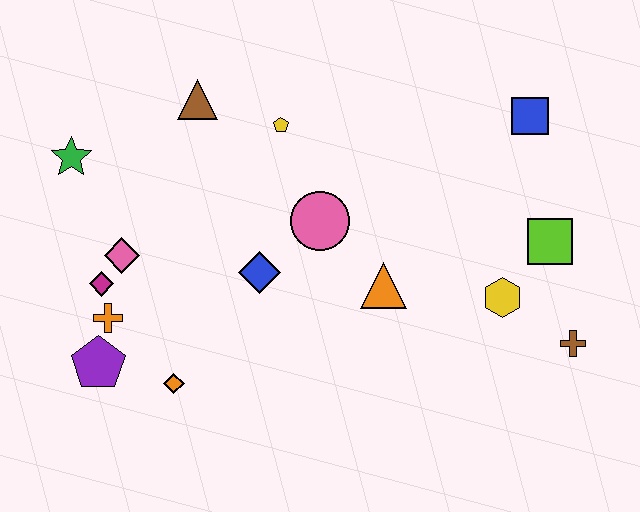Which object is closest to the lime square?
The yellow hexagon is closest to the lime square.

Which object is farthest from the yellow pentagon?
The brown cross is farthest from the yellow pentagon.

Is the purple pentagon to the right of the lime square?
No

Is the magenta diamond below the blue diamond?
Yes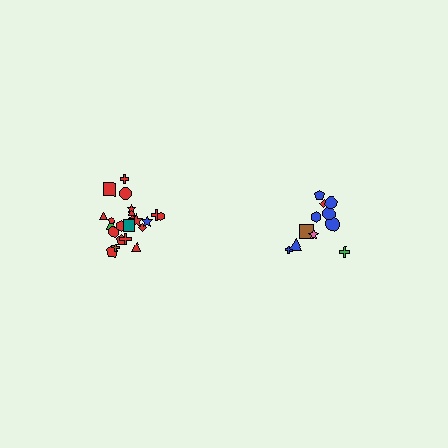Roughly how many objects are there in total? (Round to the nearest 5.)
Roughly 35 objects in total.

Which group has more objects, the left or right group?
The left group.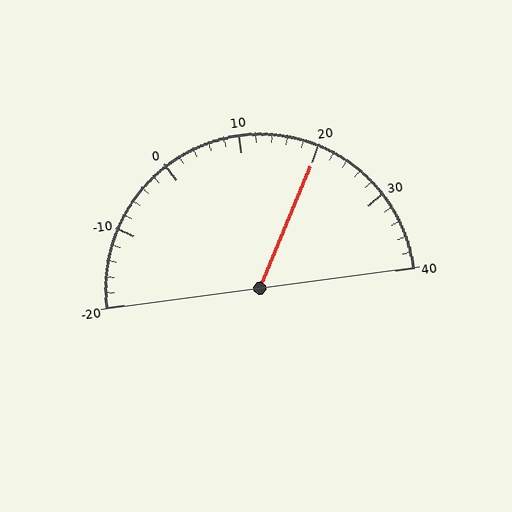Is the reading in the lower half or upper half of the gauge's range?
The reading is in the upper half of the range (-20 to 40).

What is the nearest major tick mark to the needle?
The nearest major tick mark is 20.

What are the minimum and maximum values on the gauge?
The gauge ranges from -20 to 40.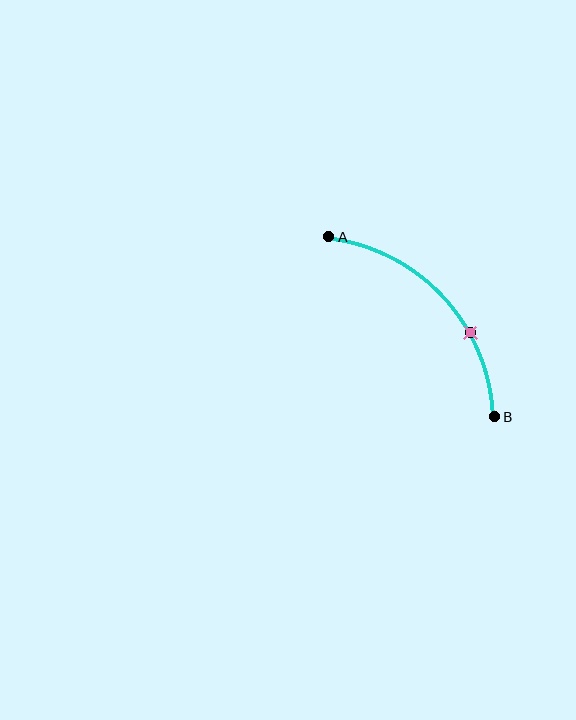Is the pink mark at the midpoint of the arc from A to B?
No. The pink mark lies on the arc but is closer to endpoint B. The arc midpoint would be at the point on the curve equidistant along the arc from both A and B.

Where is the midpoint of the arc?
The arc midpoint is the point on the curve farthest from the straight line joining A and B. It sits above and to the right of that line.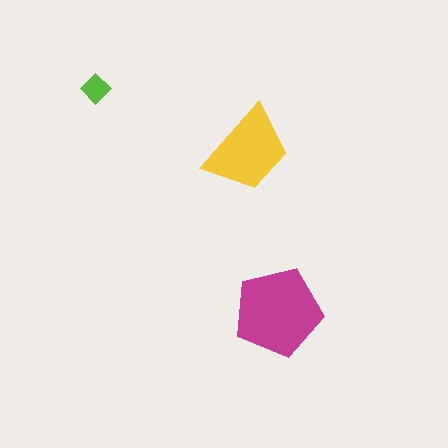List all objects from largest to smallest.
The magenta pentagon, the yellow trapezoid, the lime diamond.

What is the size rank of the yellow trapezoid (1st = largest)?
2nd.